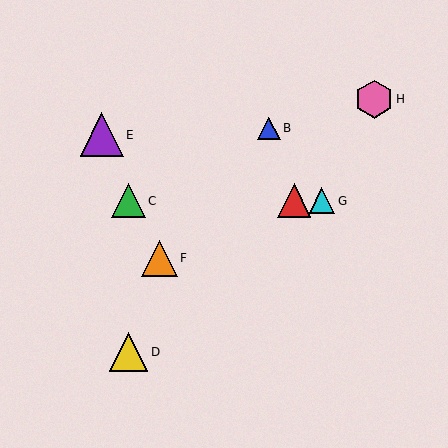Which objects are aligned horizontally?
Objects A, C, G are aligned horizontally.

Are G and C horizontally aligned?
Yes, both are at y≈201.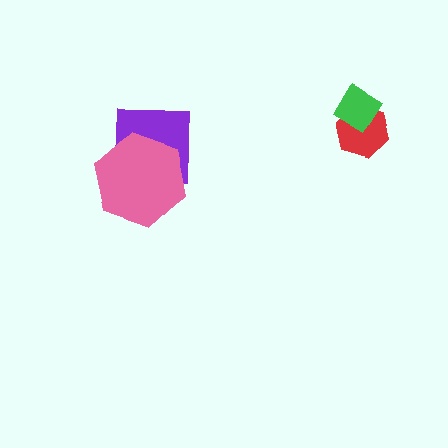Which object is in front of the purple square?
The pink hexagon is in front of the purple square.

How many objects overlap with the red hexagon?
1 object overlaps with the red hexagon.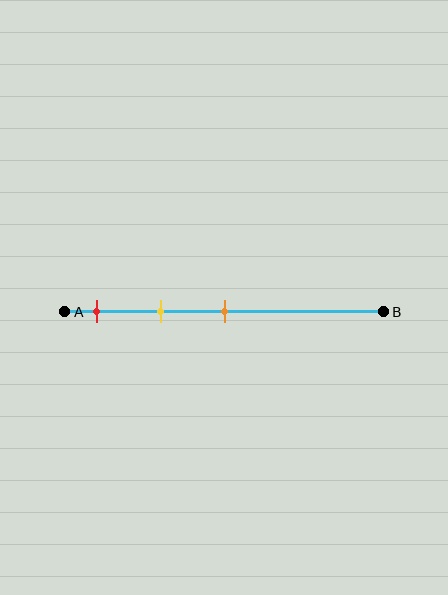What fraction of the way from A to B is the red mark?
The red mark is approximately 10% (0.1) of the way from A to B.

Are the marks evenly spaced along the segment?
Yes, the marks are approximately evenly spaced.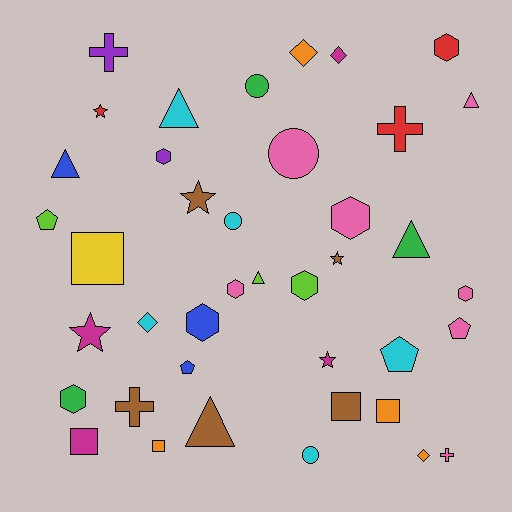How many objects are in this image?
There are 40 objects.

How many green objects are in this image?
There are 3 green objects.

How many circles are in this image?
There are 4 circles.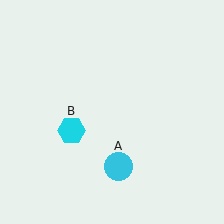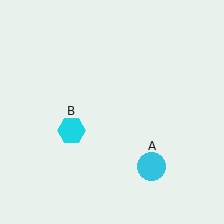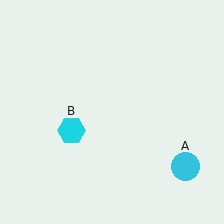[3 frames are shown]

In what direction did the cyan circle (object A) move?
The cyan circle (object A) moved right.